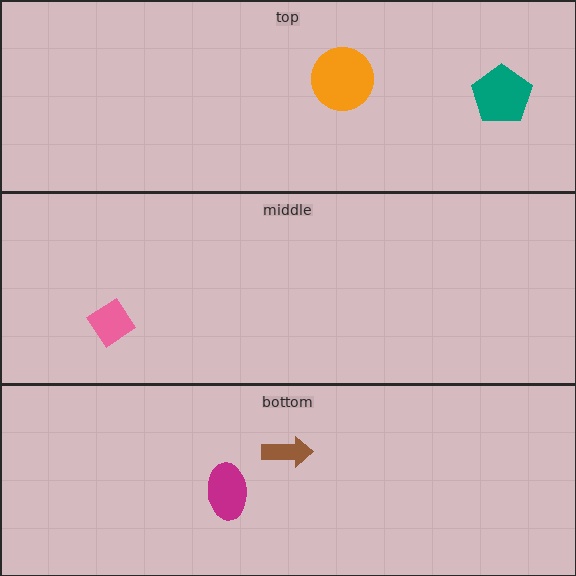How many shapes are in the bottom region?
2.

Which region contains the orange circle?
The top region.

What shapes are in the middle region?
The pink diamond.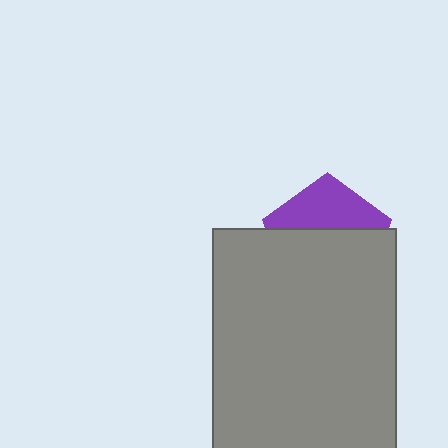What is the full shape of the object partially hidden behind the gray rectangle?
The partially hidden object is a purple pentagon.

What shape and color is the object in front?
The object in front is a gray rectangle.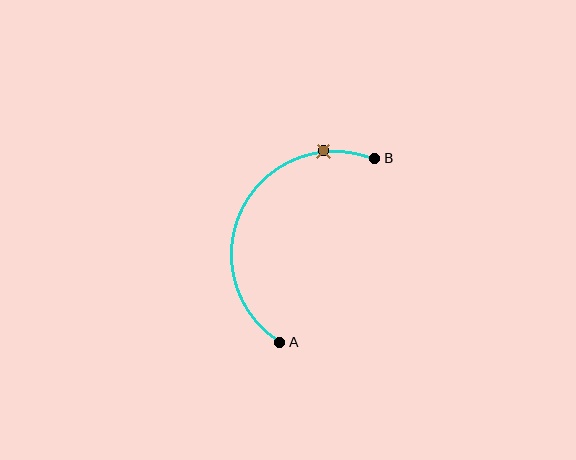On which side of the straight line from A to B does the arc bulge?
The arc bulges to the left of the straight line connecting A and B.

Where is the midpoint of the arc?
The arc midpoint is the point on the curve farthest from the straight line joining A and B. It sits to the left of that line.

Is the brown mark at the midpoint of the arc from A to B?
No. The brown mark lies on the arc but is closer to endpoint B. The arc midpoint would be at the point on the curve equidistant along the arc from both A and B.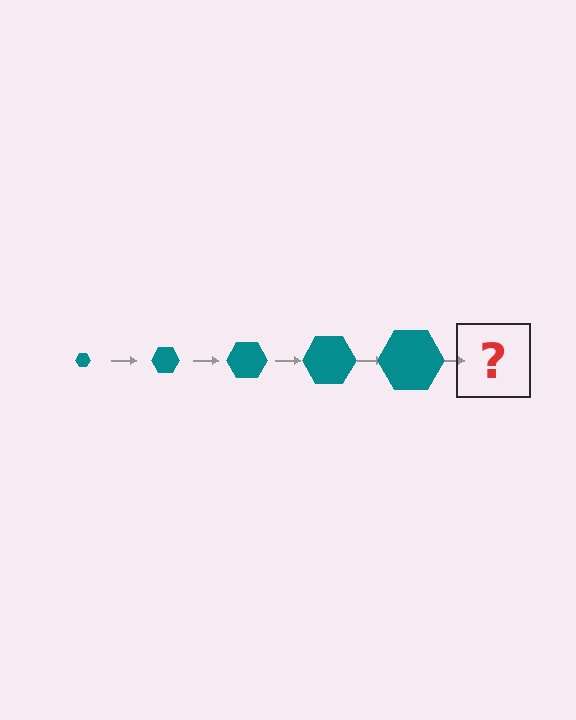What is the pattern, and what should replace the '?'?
The pattern is that the hexagon gets progressively larger each step. The '?' should be a teal hexagon, larger than the previous one.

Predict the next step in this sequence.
The next step is a teal hexagon, larger than the previous one.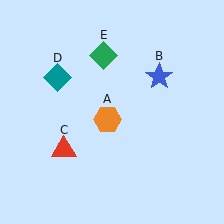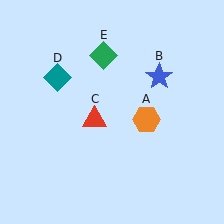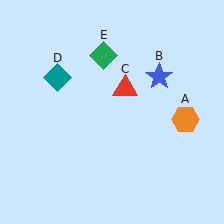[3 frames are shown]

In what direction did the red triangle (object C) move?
The red triangle (object C) moved up and to the right.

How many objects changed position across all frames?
2 objects changed position: orange hexagon (object A), red triangle (object C).